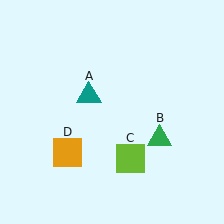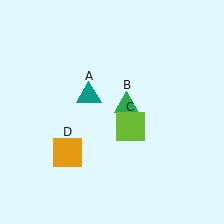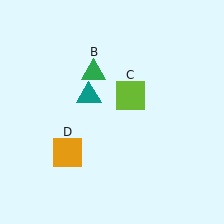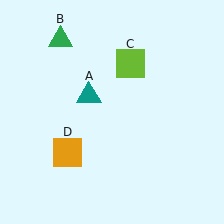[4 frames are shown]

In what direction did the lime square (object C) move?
The lime square (object C) moved up.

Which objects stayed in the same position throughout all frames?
Teal triangle (object A) and orange square (object D) remained stationary.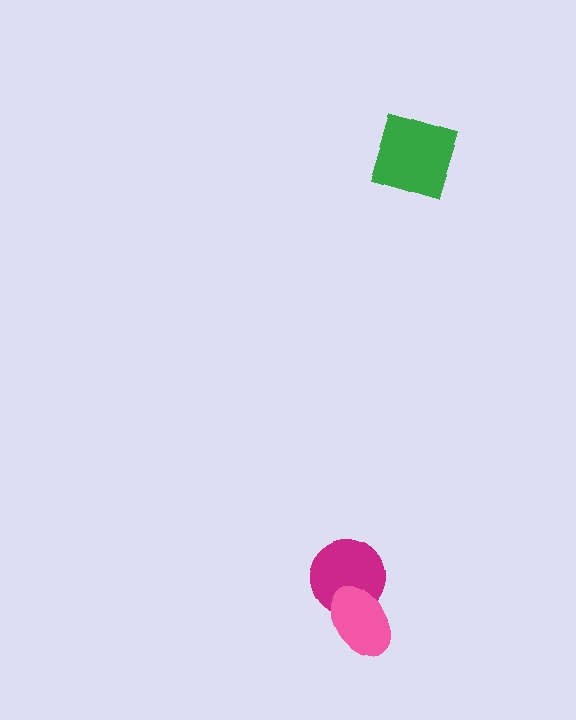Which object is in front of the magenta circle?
The pink ellipse is in front of the magenta circle.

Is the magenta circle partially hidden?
Yes, it is partially covered by another shape.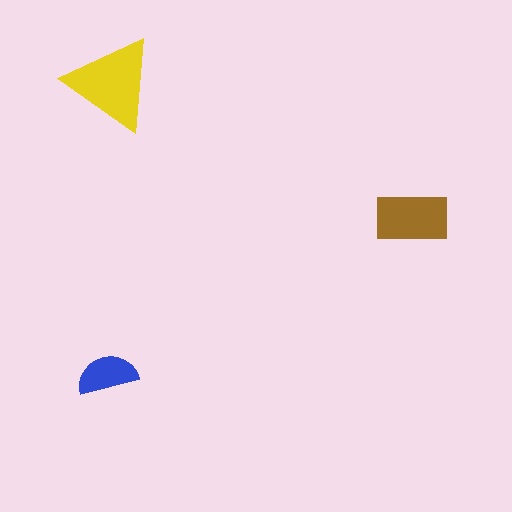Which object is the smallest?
The blue semicircle.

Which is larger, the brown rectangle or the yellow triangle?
The yellow triangle.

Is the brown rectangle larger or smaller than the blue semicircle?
Larger.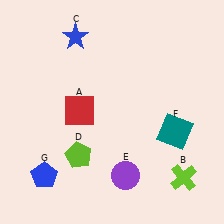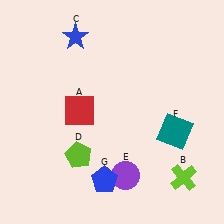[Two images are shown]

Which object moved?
The blue pentagon (G) moved right.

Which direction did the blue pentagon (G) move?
The blue pentagon (G) moved right.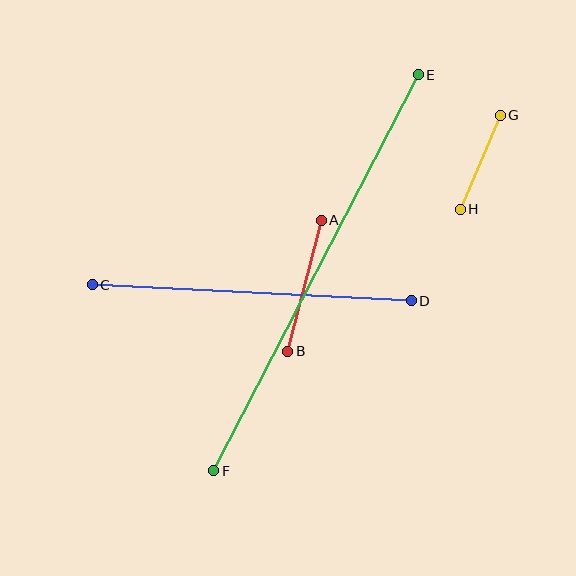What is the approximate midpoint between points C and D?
The midpoint is at approximately (252, 293) pixels.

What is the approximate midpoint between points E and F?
The midpoint is at approximately (316, 273) pixels.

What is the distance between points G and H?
The distance is approximately 102 pixels.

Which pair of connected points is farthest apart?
Points E and F are farthest apart.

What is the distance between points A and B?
The distance is approximately 135 pixels.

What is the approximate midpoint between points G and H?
The midpoint is at approximately (480, 162) pixels.